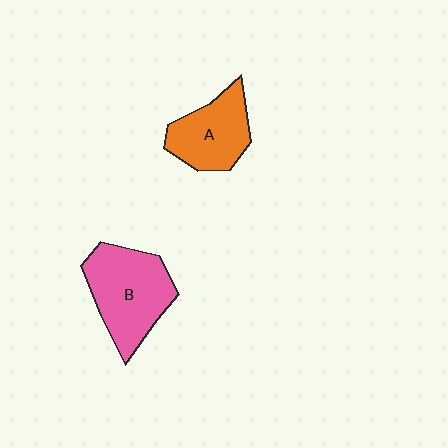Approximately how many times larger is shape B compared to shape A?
Approximately 1.3 times.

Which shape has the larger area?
Shape B (pink).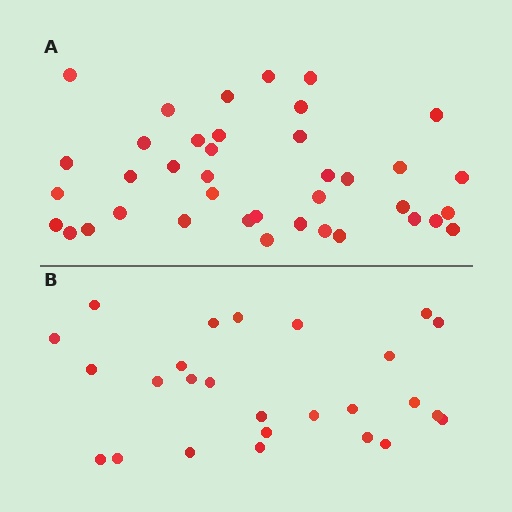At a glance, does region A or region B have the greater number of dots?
Region A (the top region) has more dots.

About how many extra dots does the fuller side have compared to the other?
Region A has approximately 15 more dots than region B.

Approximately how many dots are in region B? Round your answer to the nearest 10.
About 30 dots. (The exact count is 26, which rounds to 30.)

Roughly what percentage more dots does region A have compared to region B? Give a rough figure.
About 50% more.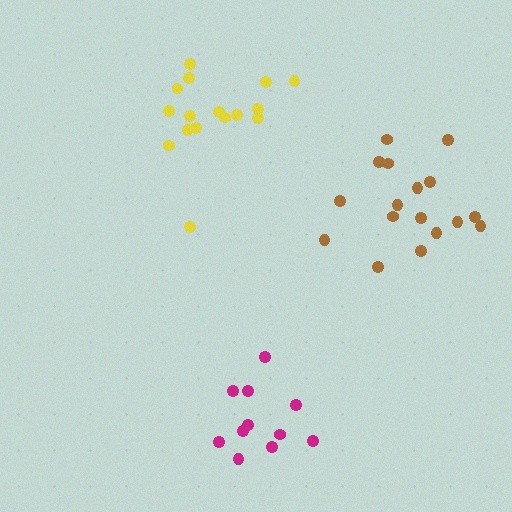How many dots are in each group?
Group 1: 17 dots, Group 2: 16 dots, Group 3: 11 dots (44 total).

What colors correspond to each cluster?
The clusters are colored: brown, yellow, magenta.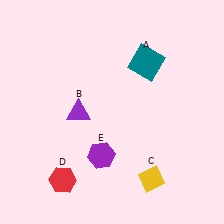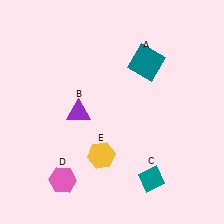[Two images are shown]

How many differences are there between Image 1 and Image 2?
There are 3 differences between the two images.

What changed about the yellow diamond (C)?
In Image 1, C is yellow. In Image 2, it changed to teal.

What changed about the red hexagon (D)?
In Image 1, D is red. In Image 2, it changed to pink.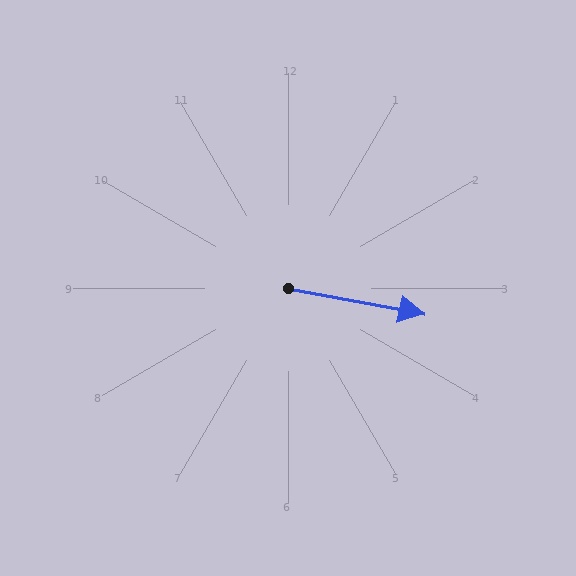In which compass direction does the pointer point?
East.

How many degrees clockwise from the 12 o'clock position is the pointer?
Approximately 101 degrees.